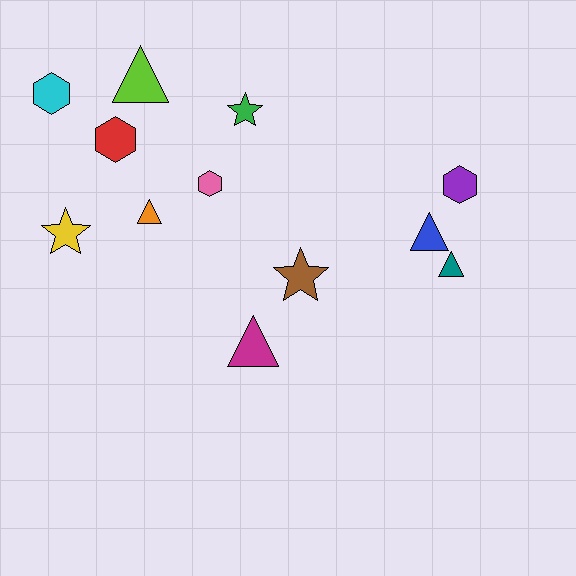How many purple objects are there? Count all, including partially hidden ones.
There is 1 purple object.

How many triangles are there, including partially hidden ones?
There are 5 triangles.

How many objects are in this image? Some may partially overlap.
There are 12 objects.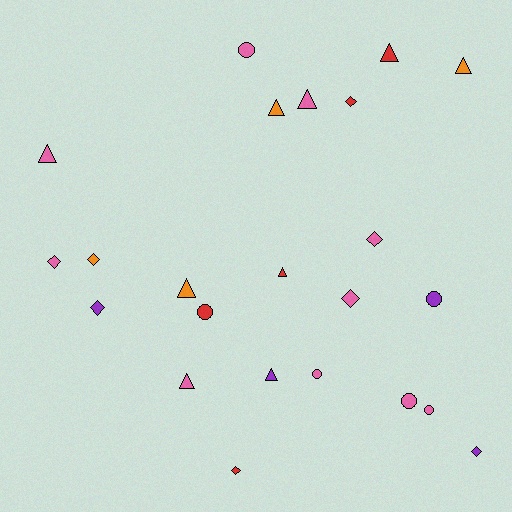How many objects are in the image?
There are 23 objects.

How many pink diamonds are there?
There are 3 pink diamonds.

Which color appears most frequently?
Pink, with 10 objects.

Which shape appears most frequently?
Triangle, with 9 objects.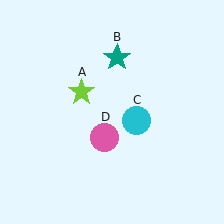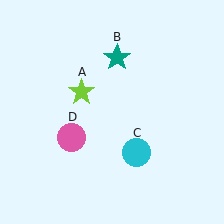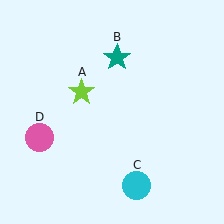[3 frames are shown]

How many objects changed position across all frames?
2 objects changed position: cyan circle (object C), pink circle (object D).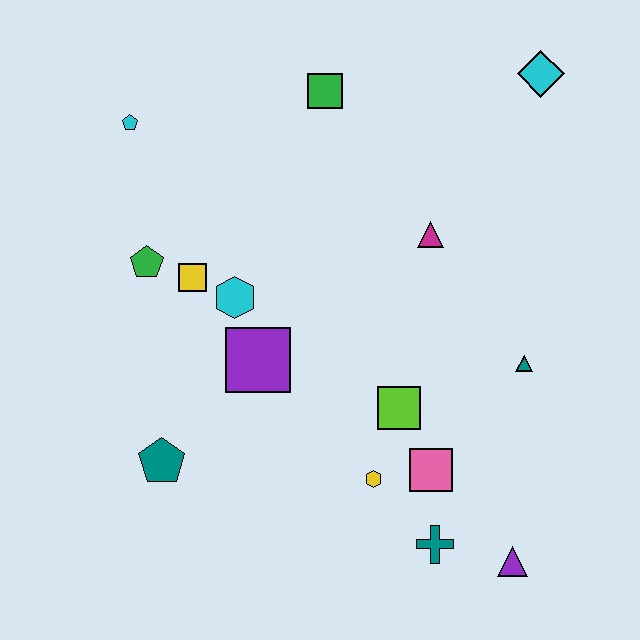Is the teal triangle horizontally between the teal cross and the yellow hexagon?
No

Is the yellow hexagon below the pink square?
Yes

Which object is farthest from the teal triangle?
The cyan pentagon is farthest from the teal triangle.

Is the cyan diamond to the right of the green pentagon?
Yes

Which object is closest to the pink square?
The yellow hexagon is closest to the pink square.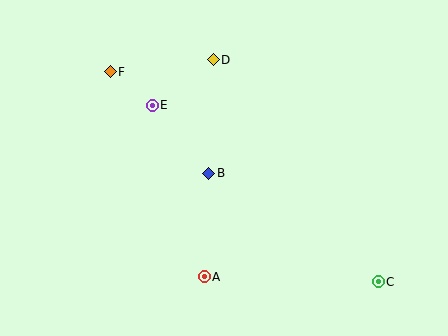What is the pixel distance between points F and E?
The distance between F and E is 54 pixels.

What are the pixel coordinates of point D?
Point D is at (213, 60).